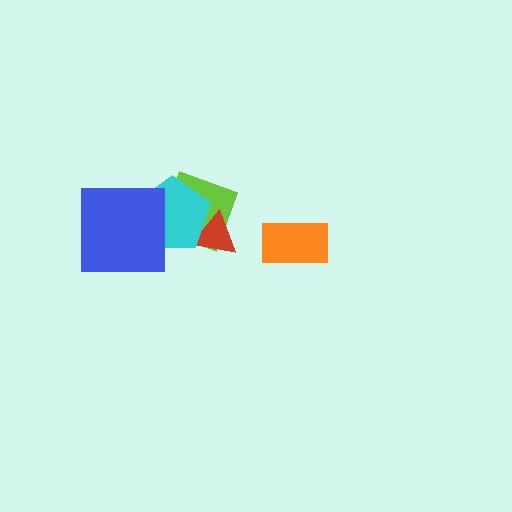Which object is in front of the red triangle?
The cyan pentagon is in front of the red triangle.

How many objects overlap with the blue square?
1 object overlaps with the blue square.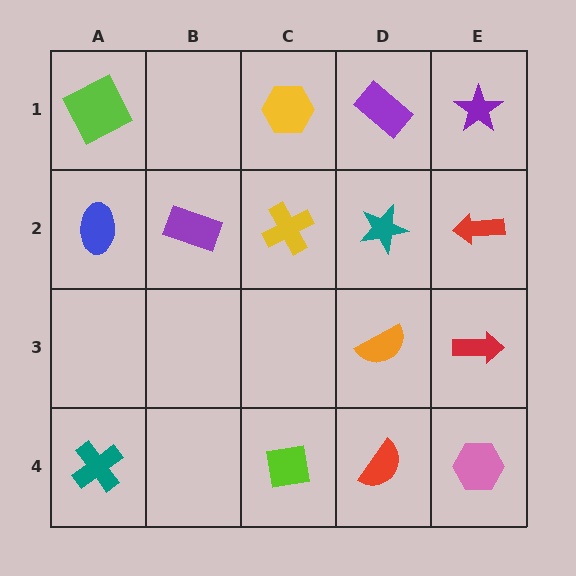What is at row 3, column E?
A red arrow.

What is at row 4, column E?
A pink hexagon.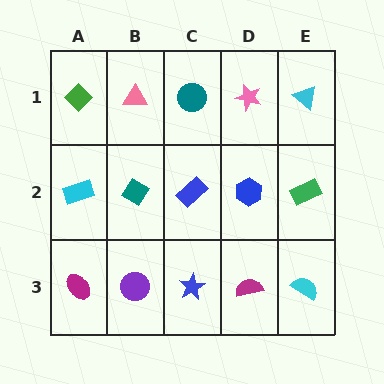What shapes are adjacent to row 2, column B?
A pink triangle (row 1, column B), a purple circle (row 3, column B), a cyan rectangle (row 2, column A), a blue rectangle (row 2, column C).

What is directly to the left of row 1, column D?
A teal circle.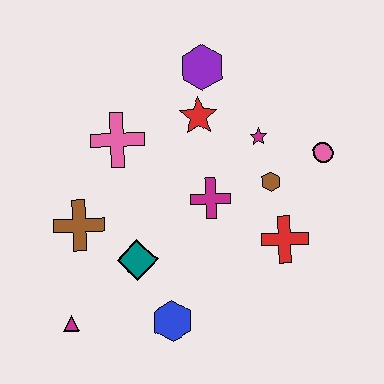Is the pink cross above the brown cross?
Yes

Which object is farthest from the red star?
The magenta triangle is farthest from the red star.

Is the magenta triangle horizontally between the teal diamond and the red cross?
No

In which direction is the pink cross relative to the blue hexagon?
The pink cross is above the blue hexagon.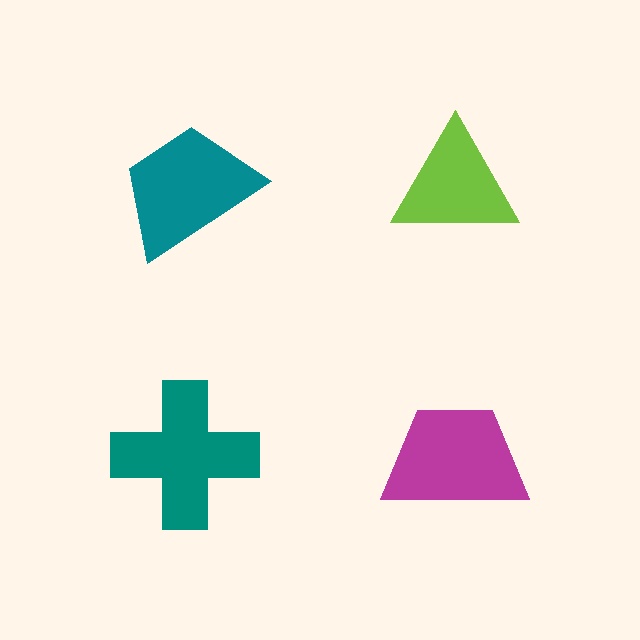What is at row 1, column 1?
A teal trapezoid.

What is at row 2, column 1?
A teal cross.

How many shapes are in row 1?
2 shapes.